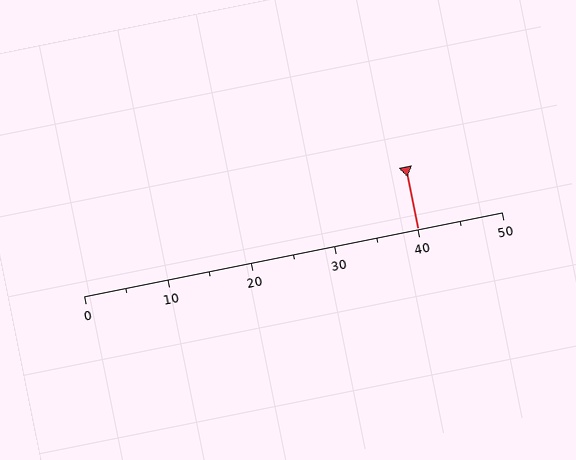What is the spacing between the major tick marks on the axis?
The major ticks are spaced 10 apart.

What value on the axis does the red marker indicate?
The marker indicates approximately 40.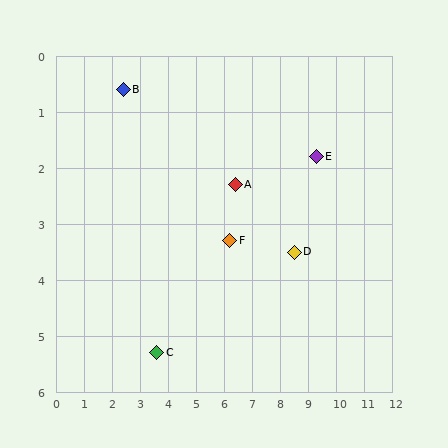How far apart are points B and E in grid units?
Points B and E are about 7.0 grid units apart.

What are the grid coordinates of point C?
Point C is at approximately (3.6, 5.3).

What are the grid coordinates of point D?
Point D is at approximately (8.5, 3.5).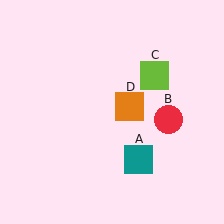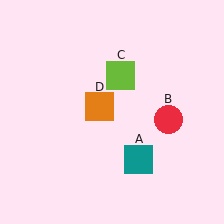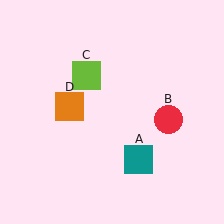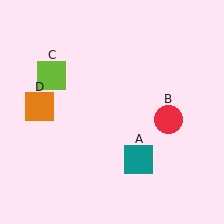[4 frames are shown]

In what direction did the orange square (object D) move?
The orange square (object D) moved left.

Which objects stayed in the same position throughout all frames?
Teal square (object A) and red circle (object B) remained stationary.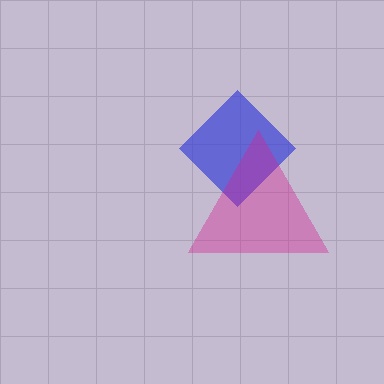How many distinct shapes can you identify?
There are 2 distinct shapes: a blue diamond, a magenta triangle.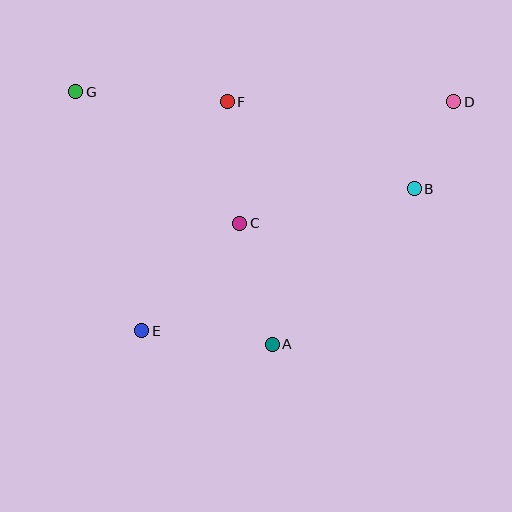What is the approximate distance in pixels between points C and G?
The distance between C and G is approximately 210 pixels.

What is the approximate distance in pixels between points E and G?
The distance between E and G is approximately 248 pixels.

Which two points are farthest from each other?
Points D and E are farthest from each other.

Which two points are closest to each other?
Points B and D are closest to each other.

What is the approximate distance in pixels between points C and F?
The distance between C and F is approximately 122 pixels.